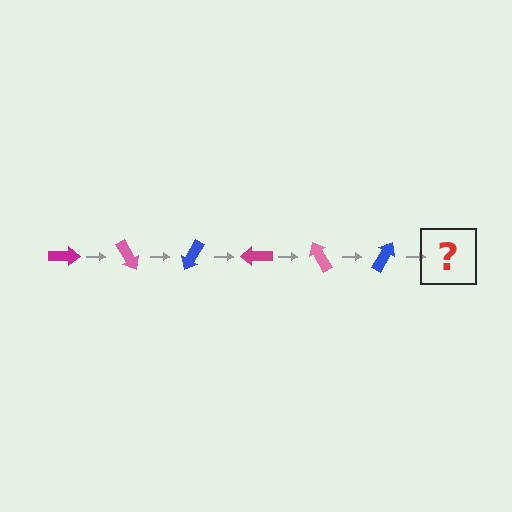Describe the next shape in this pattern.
It should be a magenta arrow, rotated 360 degrees from the start.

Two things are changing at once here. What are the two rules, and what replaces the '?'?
The two rules are that it rotates 60 degrees each step and the color cycles through magenta, pink, and blue. The '?' should be a magenta arrow, rotated 360 degrees from the start.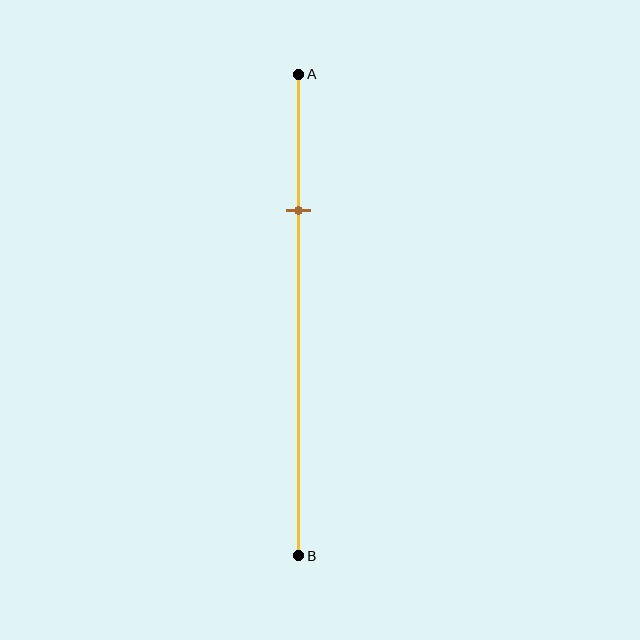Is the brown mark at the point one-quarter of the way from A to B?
No, the mark is at about 30% from A, not at the 25% one-quarter point.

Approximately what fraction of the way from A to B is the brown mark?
The brown mark is approximately 30% of the way from A to B.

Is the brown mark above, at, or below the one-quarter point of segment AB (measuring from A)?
The brown mark is below the one-quarter point of segment AB.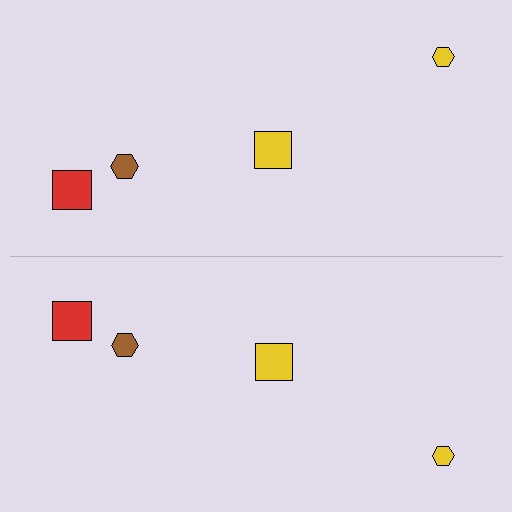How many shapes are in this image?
There are 8 shapes in this image.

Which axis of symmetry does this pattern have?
The pattern has a horizontal axis of symmetry running through the center of the image.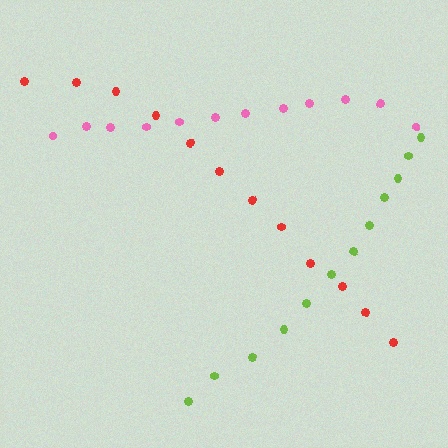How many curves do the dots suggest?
There are 3 distinct paths.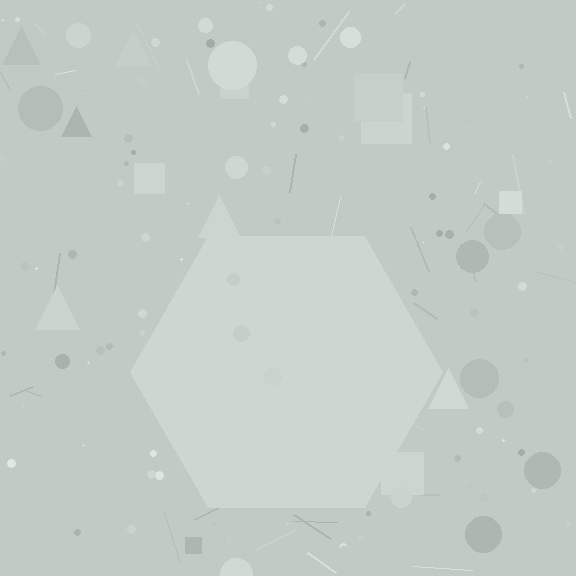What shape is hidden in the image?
A hexagon is hidden in the image.